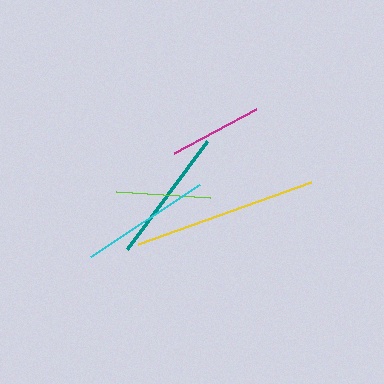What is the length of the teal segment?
The teal segment is approximately 135 pixels long.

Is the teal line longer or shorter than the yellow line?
The yellow line is longer than the teal line.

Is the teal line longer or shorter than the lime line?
The teal line is longer than the lime line.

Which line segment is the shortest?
The magenta line is the shortest at approximately 92 pixels.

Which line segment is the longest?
The yellow line is the longest at approximately 185 pixels.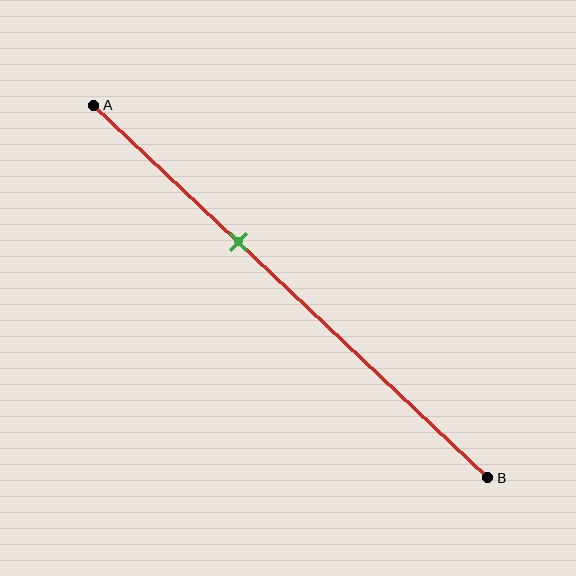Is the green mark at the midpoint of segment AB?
No, the mark is at about 35% from A, not at the 50% midpoint.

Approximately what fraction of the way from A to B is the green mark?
The green mark is approximately 35% of the way from A to B.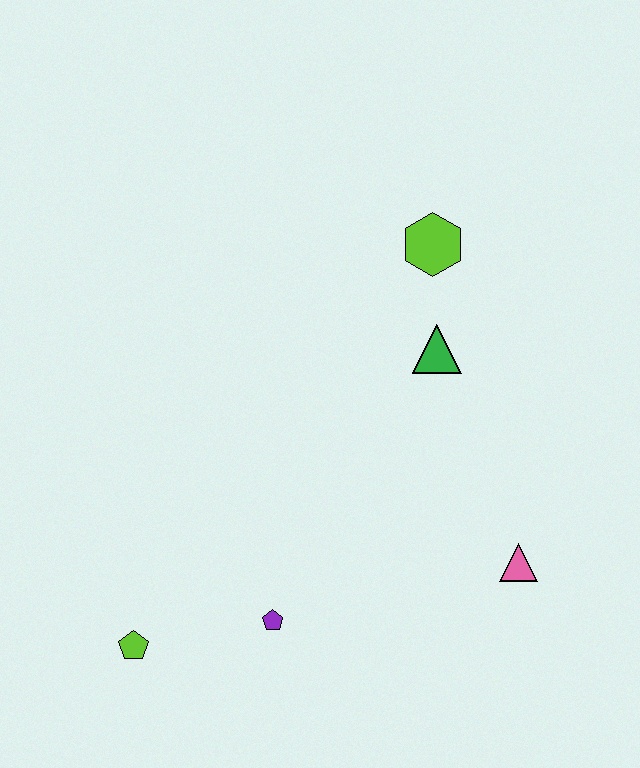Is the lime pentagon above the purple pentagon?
No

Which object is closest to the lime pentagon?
The purple pentagon is closest to the lime pentagon.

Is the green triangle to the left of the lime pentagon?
No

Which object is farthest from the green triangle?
The lime pentagon is farthest from the green triangle.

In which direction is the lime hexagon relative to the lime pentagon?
The lime hexagon is above the lime pentagon.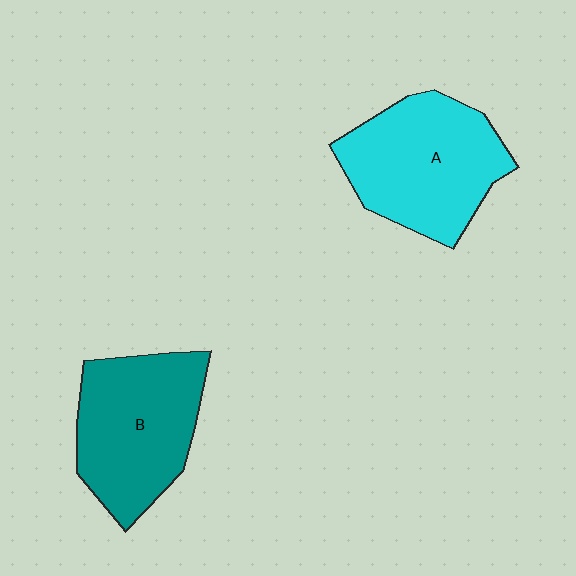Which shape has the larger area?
Shape A (cyan).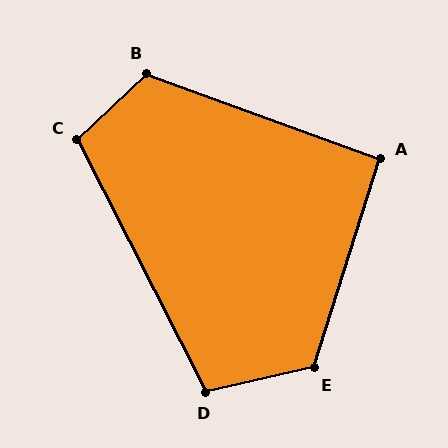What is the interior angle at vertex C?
Approximately 107 degrees (obtuse).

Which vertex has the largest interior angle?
E, at approximately 121 degrees.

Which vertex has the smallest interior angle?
A, at approximately 93 degrees.